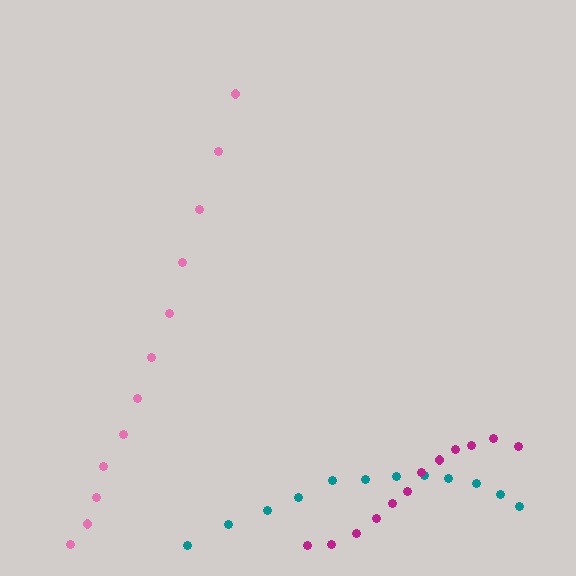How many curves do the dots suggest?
There are 3 distinct paths.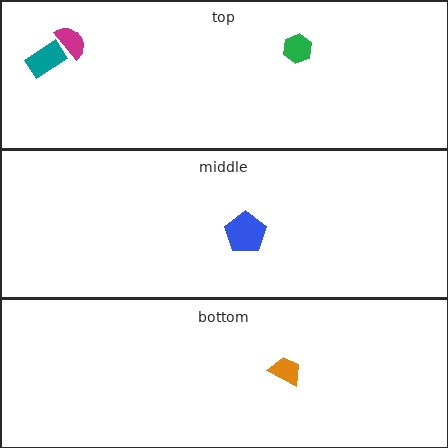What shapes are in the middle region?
The blue pentagon.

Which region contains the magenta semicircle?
The top region.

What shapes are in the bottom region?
The orange trapezoid.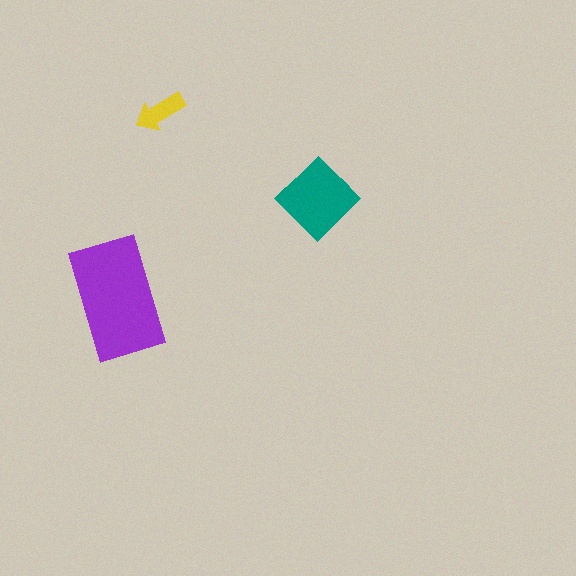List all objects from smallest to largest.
The yellow arrow, the teal diamond, the purple rectangle.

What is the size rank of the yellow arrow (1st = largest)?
3rd.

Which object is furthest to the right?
The teal diamond is rightmost.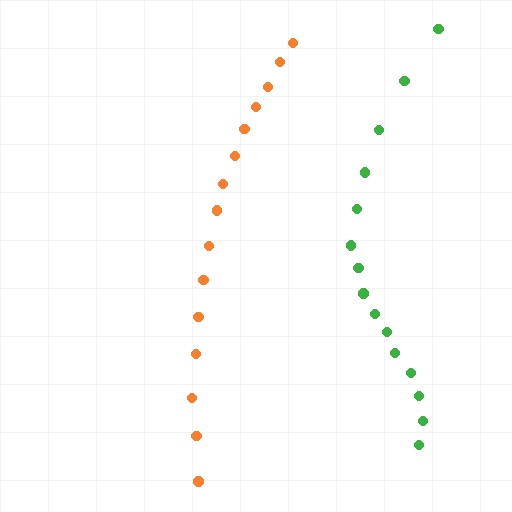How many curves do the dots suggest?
There are 2 distinct paths.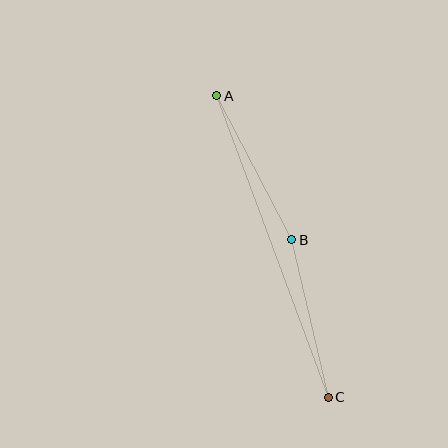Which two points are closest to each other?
Points B and C are closest to each other.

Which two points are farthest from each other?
Points A and C are farthest from each other.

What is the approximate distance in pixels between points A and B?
The distance between A and B is approximately 163 pixels.